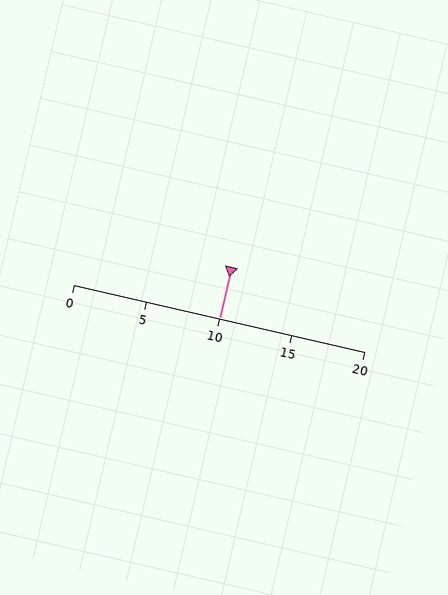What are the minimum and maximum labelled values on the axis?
The axis runs from 0 to 20.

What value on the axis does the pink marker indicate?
The marker indicates approximately 10.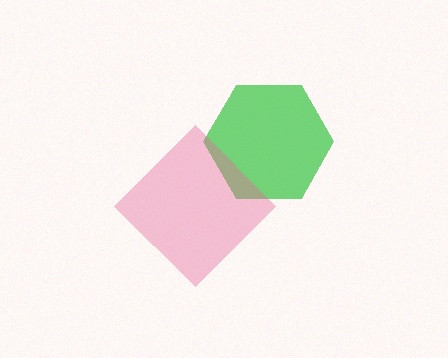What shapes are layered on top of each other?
The layered shapes are: a green hexagon, a pink diamond.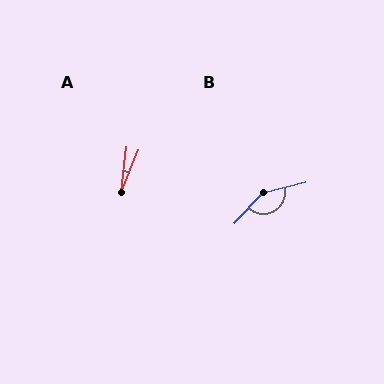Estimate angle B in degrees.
Approximately 148 degrees.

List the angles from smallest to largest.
A (16°), B (148°).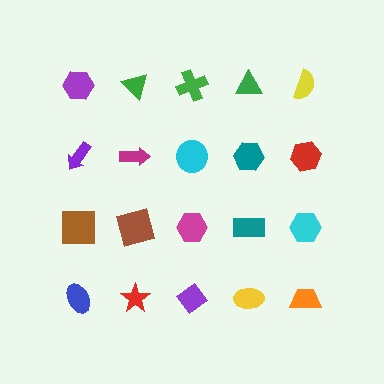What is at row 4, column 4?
A yellow ellipse.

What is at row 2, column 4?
A teal hexagon.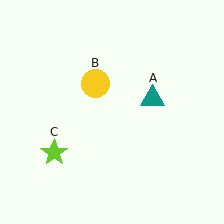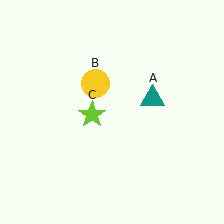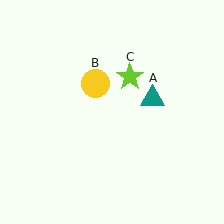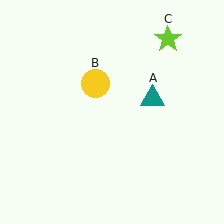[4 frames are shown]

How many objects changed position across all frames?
1 object changed position: lime star (object C).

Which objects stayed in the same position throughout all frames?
Teal triangle (object A) and yellow circle (object B) remained stationary.